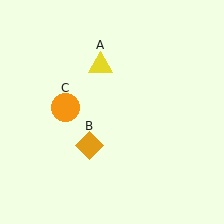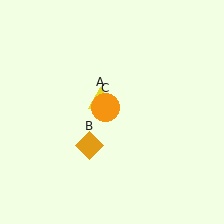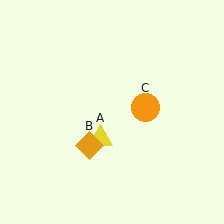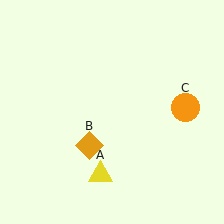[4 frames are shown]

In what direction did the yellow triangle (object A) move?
The yellow triangle (object A) moved down.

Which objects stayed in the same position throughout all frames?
Orange diamond (object B) remained stationary.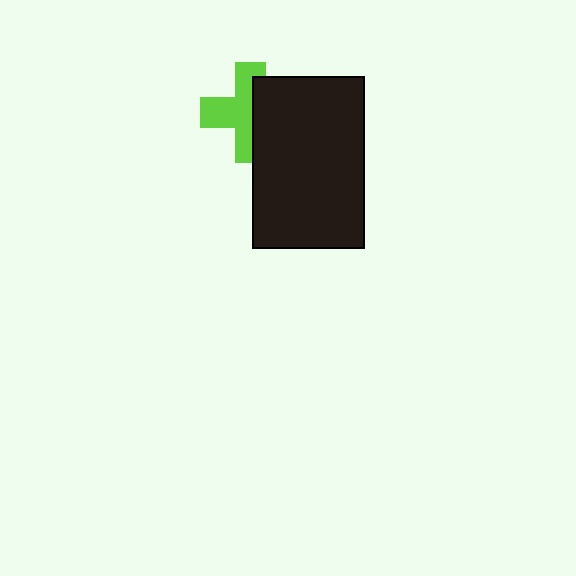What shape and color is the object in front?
The object in front is a black rectangle.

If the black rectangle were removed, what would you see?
You would see the complete lime cross.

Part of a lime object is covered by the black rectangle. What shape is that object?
It is a cross.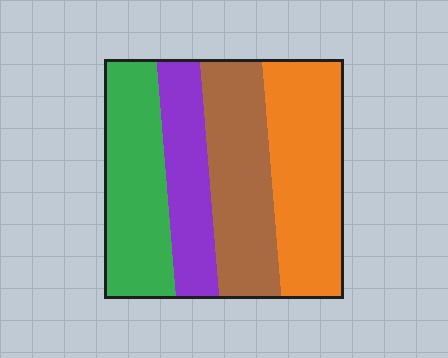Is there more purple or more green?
Green.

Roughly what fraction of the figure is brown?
Brown covers 26% of the figure.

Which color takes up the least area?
Purple, at roughly 20%.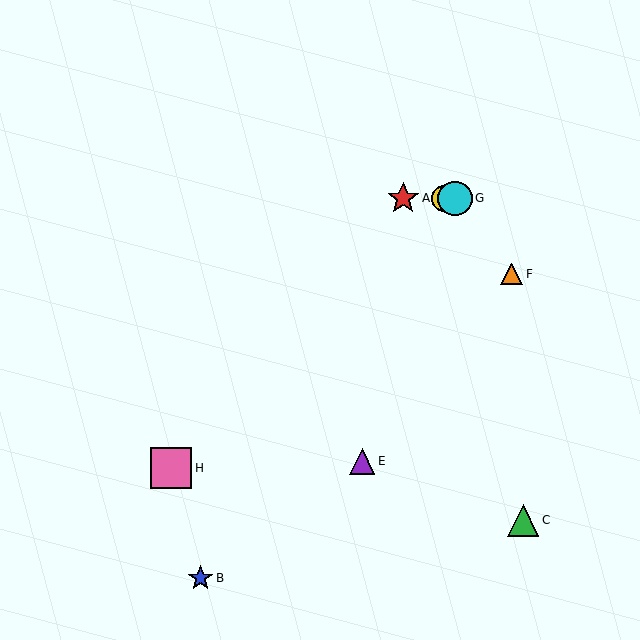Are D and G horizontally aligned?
Yes, both are at y≈198.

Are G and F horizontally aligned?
No, G is at y≈198 and F is at y≈274.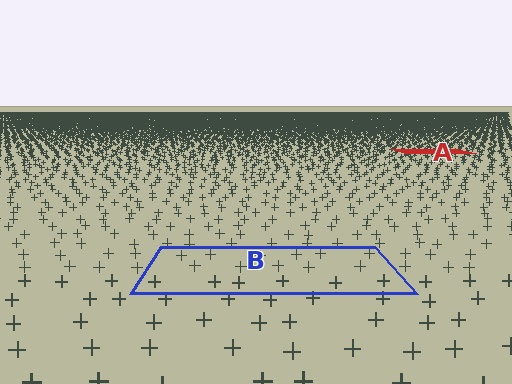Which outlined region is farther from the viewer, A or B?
Region A is farther from the viewer — the texture elements inside it appear smaller and more densely packed.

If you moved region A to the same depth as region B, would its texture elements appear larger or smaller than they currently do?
They would appear larger. At a closer depth, the same texture elements are projected at a bigger on-screen size.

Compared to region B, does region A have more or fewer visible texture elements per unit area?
Region A has more texture elements per unit area — they are packed more densely because it is farther away.